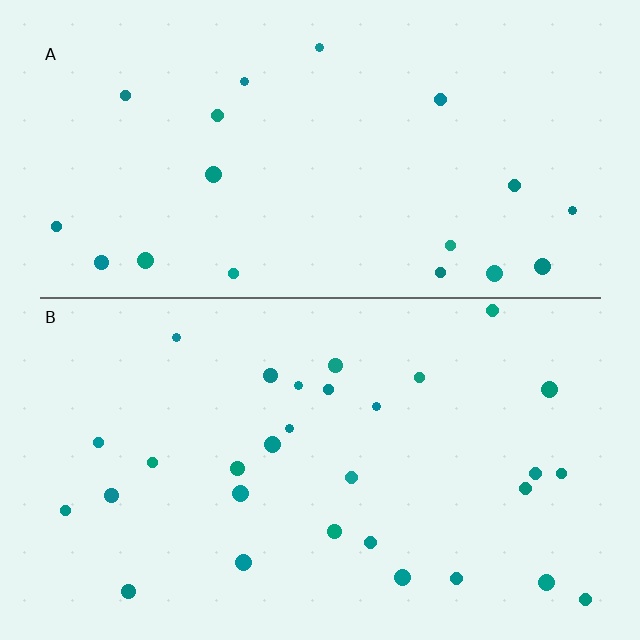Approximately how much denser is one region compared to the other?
Approximately 1.5× — region B over region A.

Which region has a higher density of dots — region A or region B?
B (the bottom).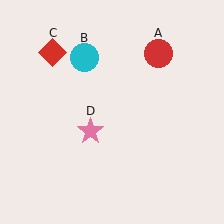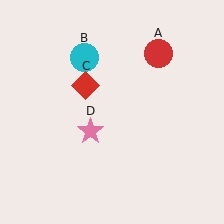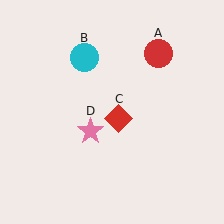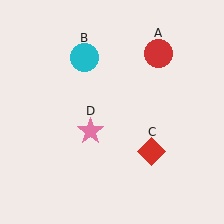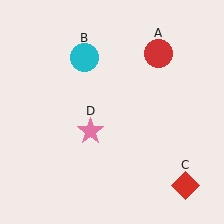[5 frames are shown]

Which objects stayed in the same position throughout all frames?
Red circle (object A) and cyan circle (object B) and pink star (object D) remained stationary.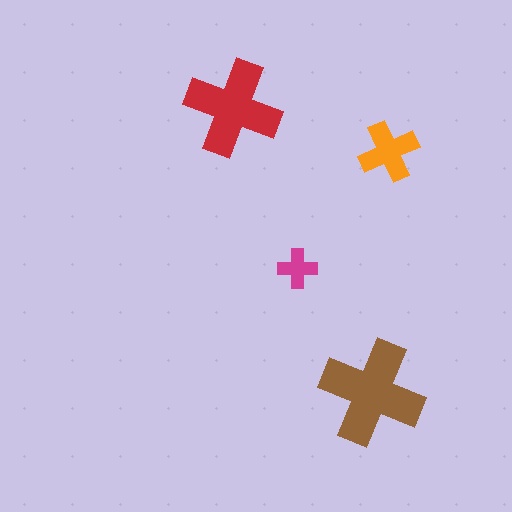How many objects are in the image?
There are 4 objects in the image.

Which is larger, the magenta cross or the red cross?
The red one.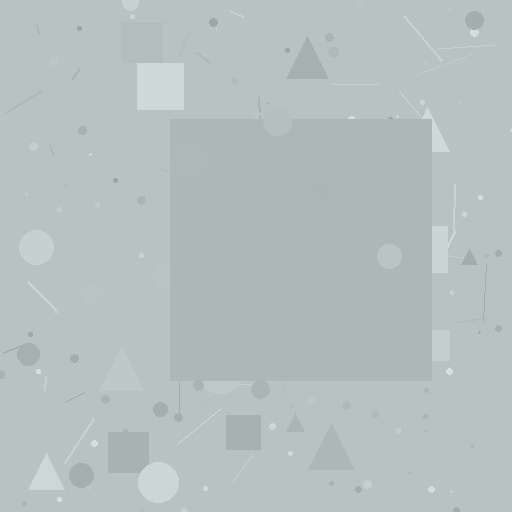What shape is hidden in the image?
A square is hidden in the image.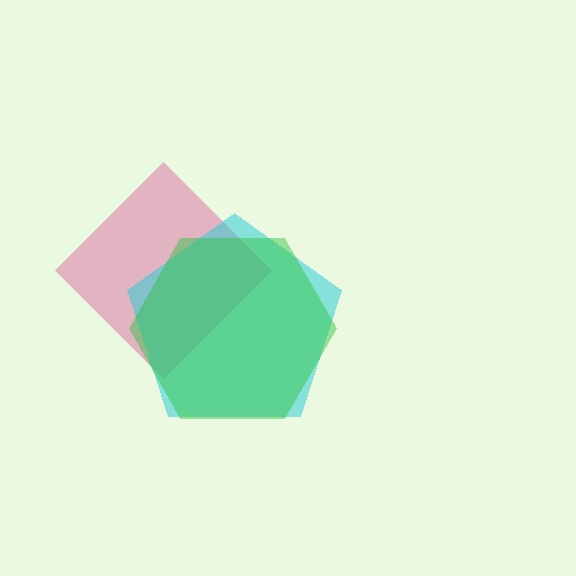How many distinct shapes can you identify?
There are 3 distinct shapes: a pink diamond, a cyan pentagon, a green hexagon.